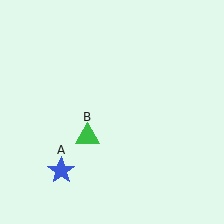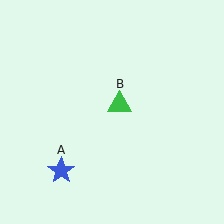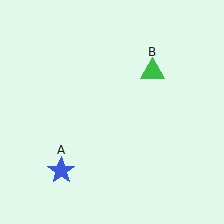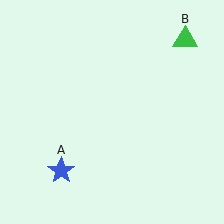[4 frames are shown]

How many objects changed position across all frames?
1 object changed position: green triangle (object B).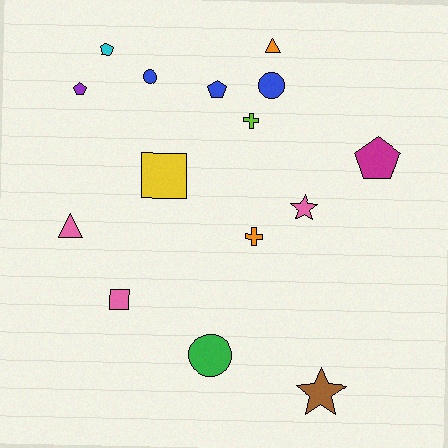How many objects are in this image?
There are 15 objects.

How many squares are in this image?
There are 2 squares.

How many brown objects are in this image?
There is 1 brown object.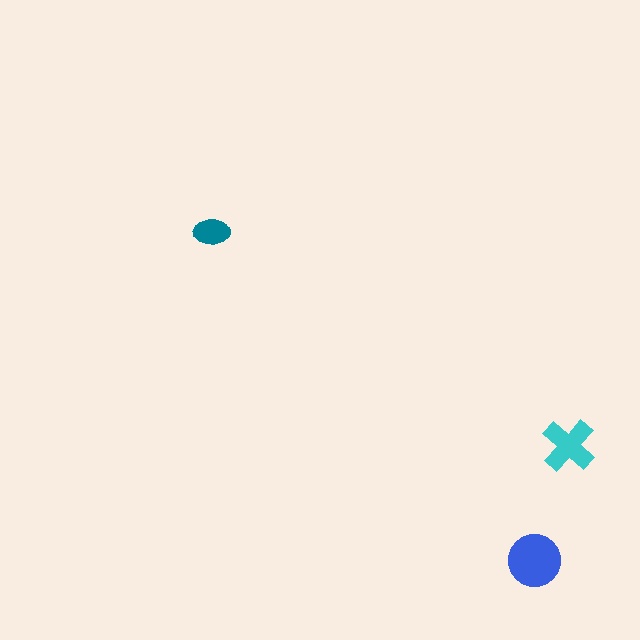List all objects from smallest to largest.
The teal ellipse, the cyan cross, the blue circle.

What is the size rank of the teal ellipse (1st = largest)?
3rd.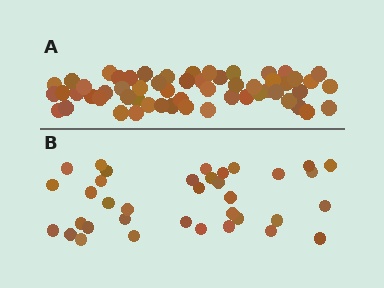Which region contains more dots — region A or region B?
Region A (the top region) has more dots.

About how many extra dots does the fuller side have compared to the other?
Region A has approximately 20 more dots than region B.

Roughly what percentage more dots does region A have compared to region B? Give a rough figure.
About 60% more.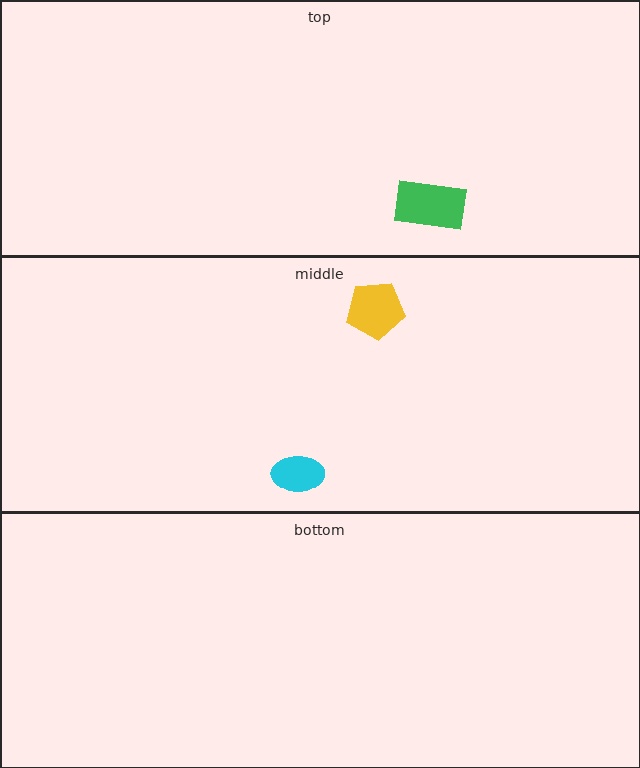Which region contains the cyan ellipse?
The middle region.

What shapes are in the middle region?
The yellow pentagon, the cyan ellipse.